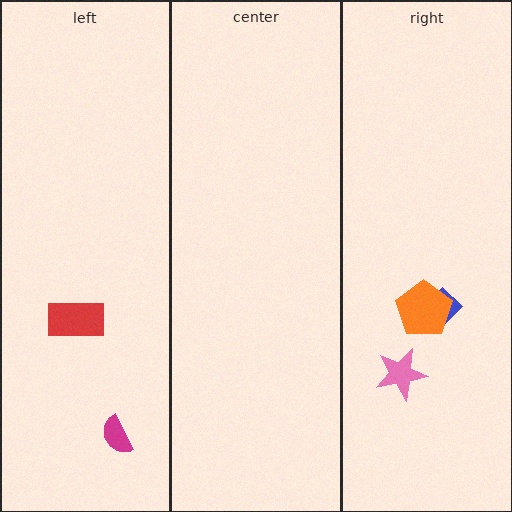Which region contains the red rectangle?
The left region.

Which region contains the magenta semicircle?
The left region.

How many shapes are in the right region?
3.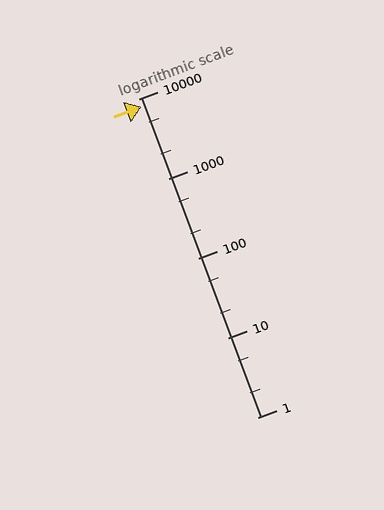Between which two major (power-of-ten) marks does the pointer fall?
The pointer is between 1000 and 10000.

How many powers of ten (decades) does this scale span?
The scale spans 4 decades, from 1 to 10000.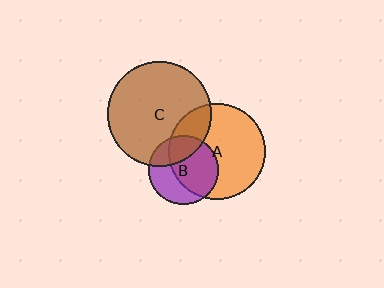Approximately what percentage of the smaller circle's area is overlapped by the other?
Approximately 30%.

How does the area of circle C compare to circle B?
Approximately 2.2 times.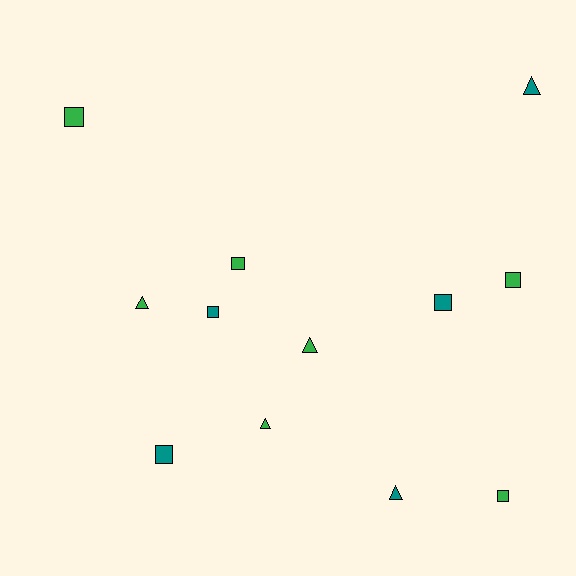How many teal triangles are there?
There are 2 teal triangles.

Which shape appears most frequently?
Square, with 7 objects.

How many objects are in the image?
There are 12 objects.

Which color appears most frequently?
Green, with 7 objects.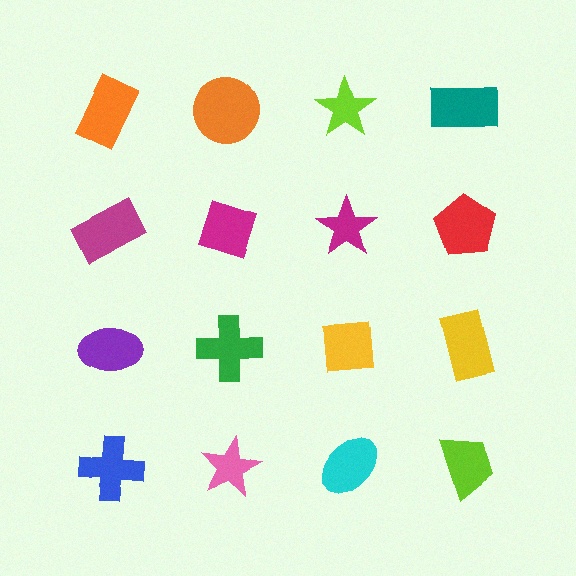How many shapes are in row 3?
4 shapes.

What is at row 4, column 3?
A cyan ellipse.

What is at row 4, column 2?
A pink star.